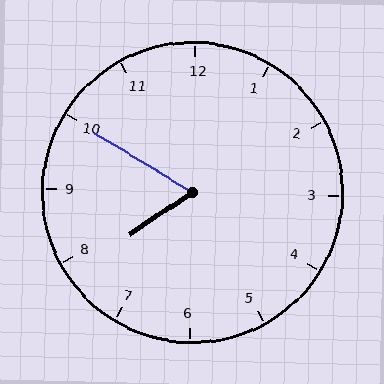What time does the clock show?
7:50.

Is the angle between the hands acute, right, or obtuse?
It is acute.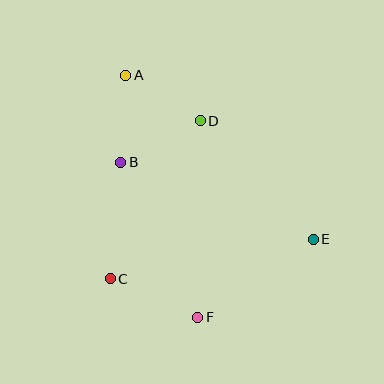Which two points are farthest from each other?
Points A and F are farthest from each other.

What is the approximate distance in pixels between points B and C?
The distance between B and C is approximately 117 pixels.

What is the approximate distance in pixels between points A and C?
The distance between A and C is approximately 204 pixels.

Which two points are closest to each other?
Points A and B are closest to each other.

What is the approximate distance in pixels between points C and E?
The distance between C and E is approximately 207 pixels.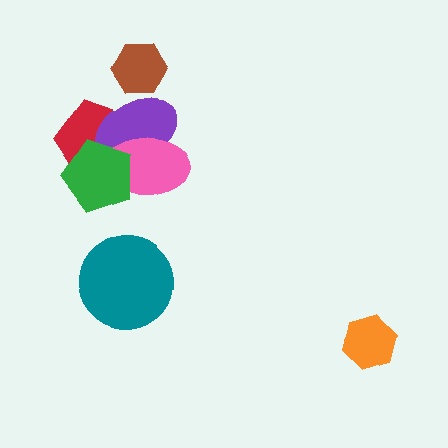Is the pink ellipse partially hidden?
Yes, it is partially covered by another shape.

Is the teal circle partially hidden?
No, no other shape covers it.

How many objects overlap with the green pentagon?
3 objects overlap with the green pentagon.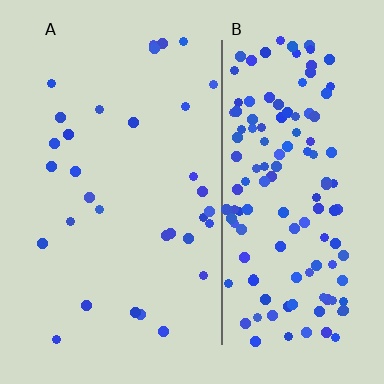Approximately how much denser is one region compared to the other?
Approximately 4.5× — region B over region A.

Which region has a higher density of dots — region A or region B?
B (the right).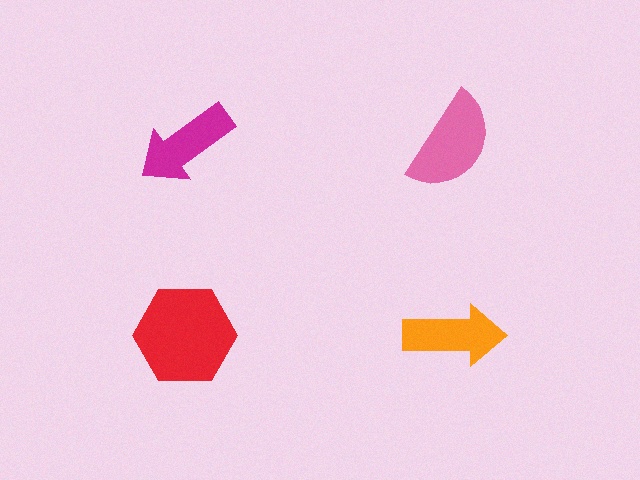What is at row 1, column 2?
A pink semicircle.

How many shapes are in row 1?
2 shapes.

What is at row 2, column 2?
An orange arrow.